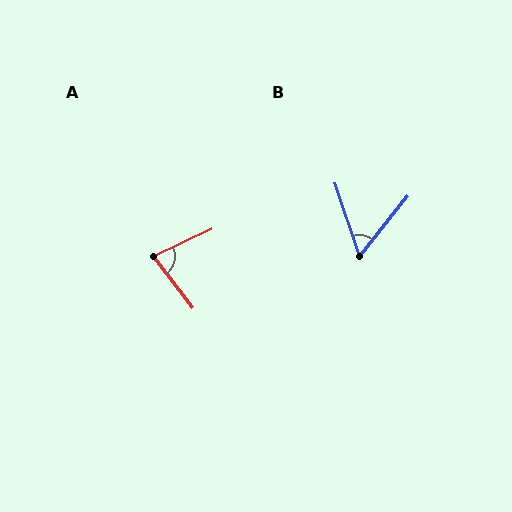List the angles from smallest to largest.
B (57°), A (78°).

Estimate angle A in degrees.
Approximately 78 degrees.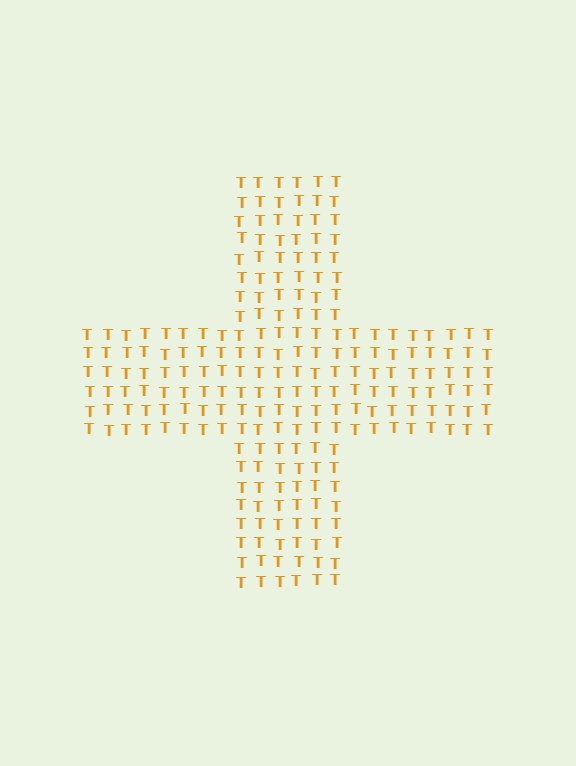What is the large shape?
The large shape is a cross.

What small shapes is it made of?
It is made of small letter T's.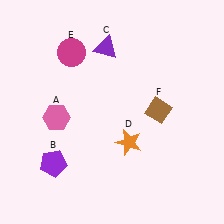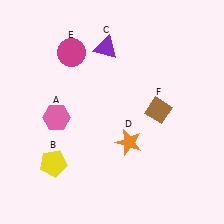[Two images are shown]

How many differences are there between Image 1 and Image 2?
There is 1 difference between the two images.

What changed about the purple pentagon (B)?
In Image 1, B is purple. In Image 2, it changed to yellow.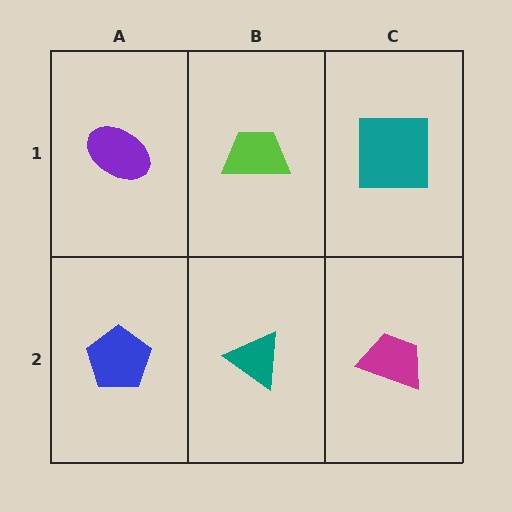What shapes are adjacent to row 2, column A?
A purple ellipse (row 1, column A), a teal triangle (row 2, column B).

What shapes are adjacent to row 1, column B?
A teal triangle (row 2, column B), a purple ellipse (row 1, column A), a teal square (row 1, column C).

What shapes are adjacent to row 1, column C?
A magenta trapezoid (row 2, column C), a lime trapezoid (row 1, column B).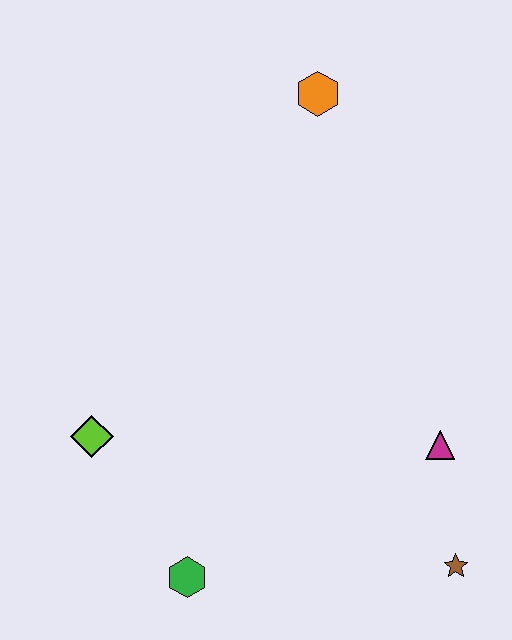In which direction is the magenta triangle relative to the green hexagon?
The magenta triangle is to the right of the green hexagon.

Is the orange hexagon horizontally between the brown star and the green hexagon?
Yes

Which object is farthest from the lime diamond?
The orange hexagon is farthest from the lime diamond.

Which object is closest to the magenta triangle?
The brown star is closest to the magenta triangle.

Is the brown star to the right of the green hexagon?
Yes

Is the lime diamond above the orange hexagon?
No